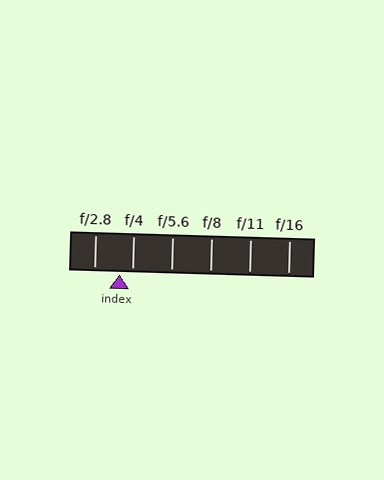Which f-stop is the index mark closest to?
The index mark is closest to f/4.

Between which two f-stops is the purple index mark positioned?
The index mark is between f/2.8 and f/4.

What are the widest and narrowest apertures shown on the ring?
The widest aperture shown is f/2.8 and the narrowest is f/16.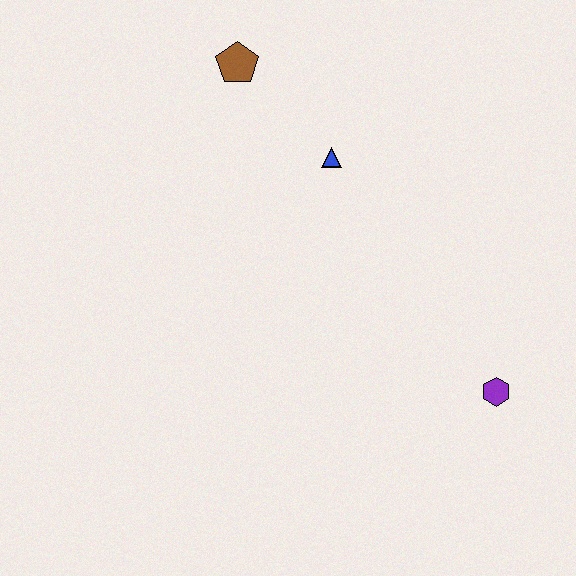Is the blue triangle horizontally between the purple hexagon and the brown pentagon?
Yes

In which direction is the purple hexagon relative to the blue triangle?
The purple hexagon is below the blue triangle.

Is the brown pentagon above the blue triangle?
Yes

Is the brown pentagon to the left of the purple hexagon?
Yes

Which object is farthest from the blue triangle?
The purple hexagon is farthest from the blue triangle.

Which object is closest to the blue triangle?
The brown pentagon is closest to the blue triangle.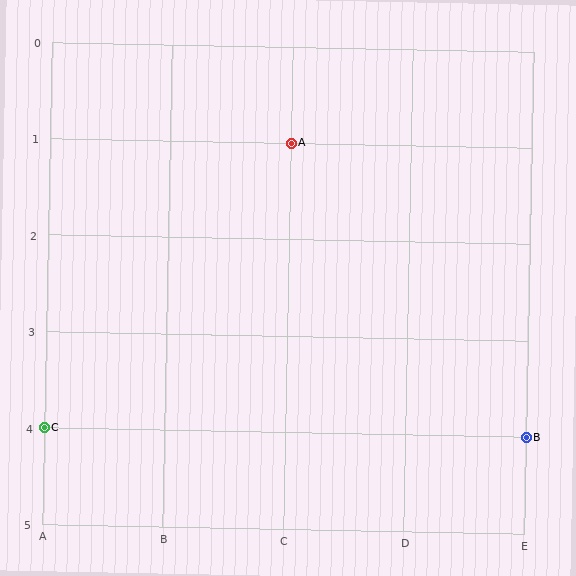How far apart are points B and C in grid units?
Points B and C are 4 columns apart.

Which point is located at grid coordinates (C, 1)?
Point A is at (C, 1).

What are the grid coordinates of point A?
Point A is at grid coordinates (C, 1).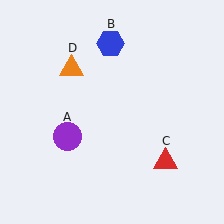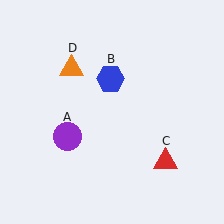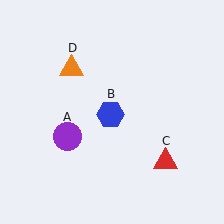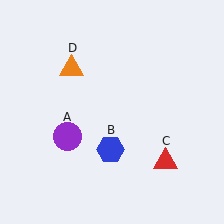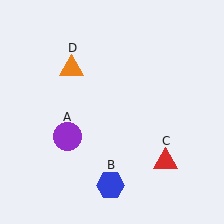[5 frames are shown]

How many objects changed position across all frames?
1 object changed position: blue hexagon (object B).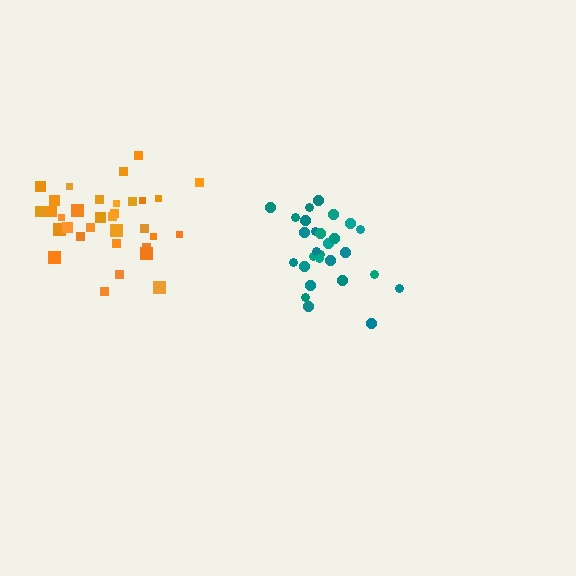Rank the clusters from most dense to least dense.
orange, teal.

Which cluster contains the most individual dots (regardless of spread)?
Orange (33).